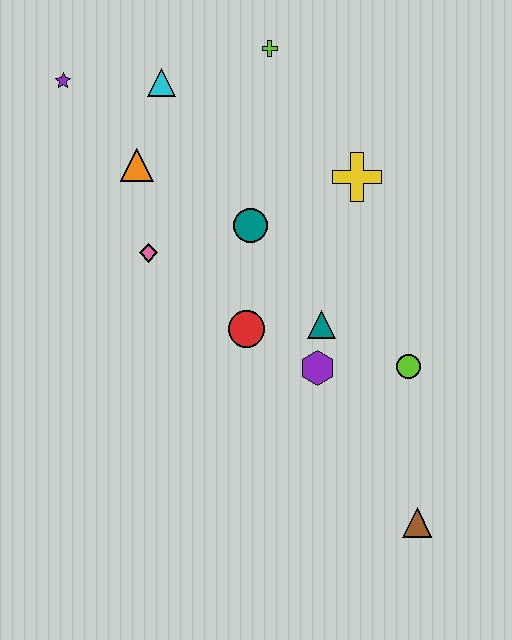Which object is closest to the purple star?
The cyan triangle is closest to the purple star.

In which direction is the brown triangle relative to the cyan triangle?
The brown triangle is below the cyan triangle.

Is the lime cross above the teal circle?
Yes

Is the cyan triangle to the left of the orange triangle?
No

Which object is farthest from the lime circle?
The purple star is farthest from the lime circle.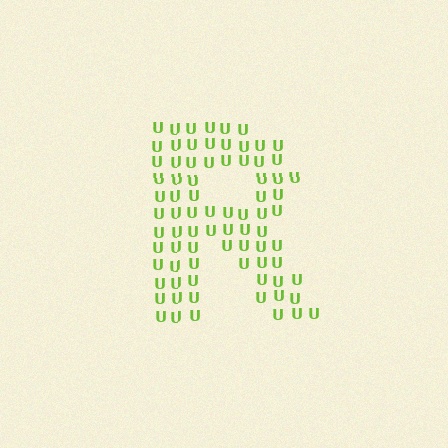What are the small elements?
The small elements are letter U's.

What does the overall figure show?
The overall figure shows the letter R.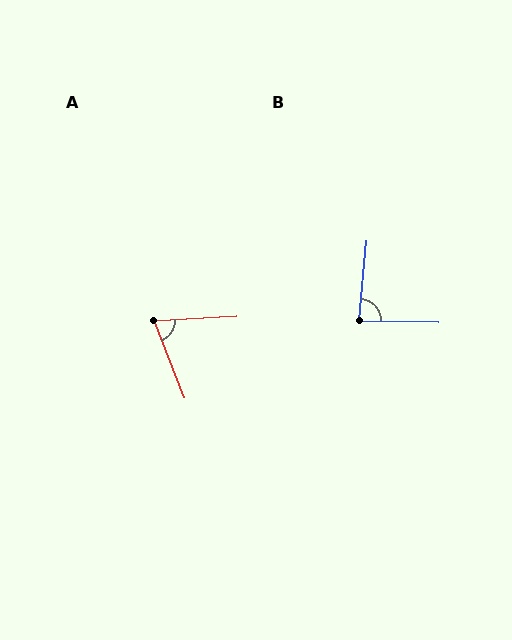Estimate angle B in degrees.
Approximately 86 degrees.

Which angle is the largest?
B, at approximately 86 degrees.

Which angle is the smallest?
A, at approximately 71 degrees.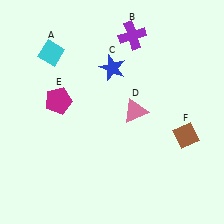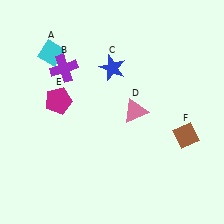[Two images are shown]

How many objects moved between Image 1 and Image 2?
1 object moved between the two images.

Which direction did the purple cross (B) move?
The purple cross (B) moved left.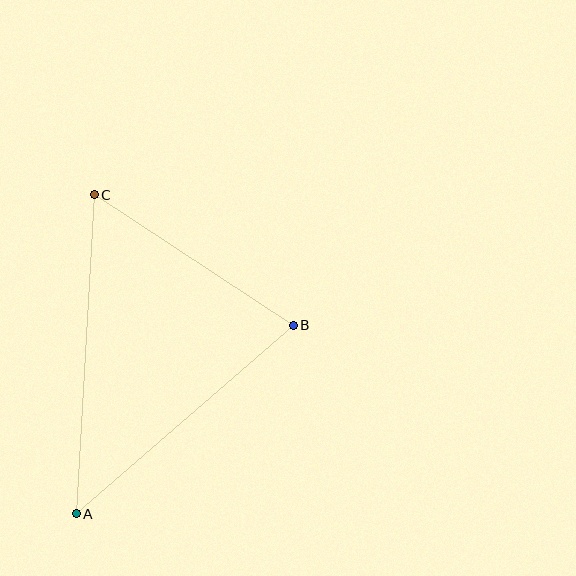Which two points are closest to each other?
Points B and C are closest to each other.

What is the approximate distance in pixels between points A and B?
The distance between A and B is approximately 287 pixels.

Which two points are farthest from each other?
Points A and C are farthest from each other.